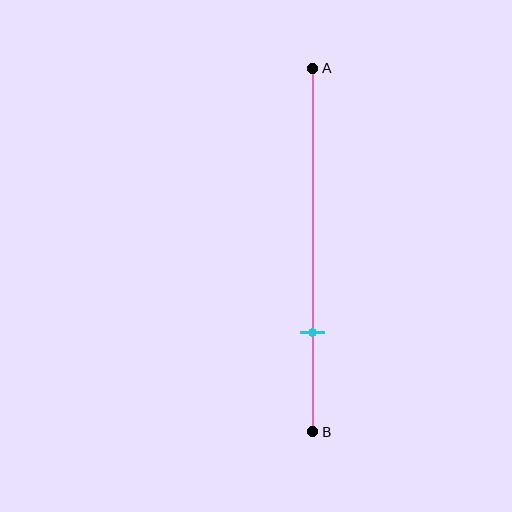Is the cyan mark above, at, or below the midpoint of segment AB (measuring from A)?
The cyan mark is below the midpoint of segment AB.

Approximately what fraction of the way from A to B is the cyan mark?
The cyan mark is approximately 75% of the way from A to B.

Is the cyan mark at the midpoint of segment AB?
No, the mark is at about 75% from A, not at the 50% midpoint.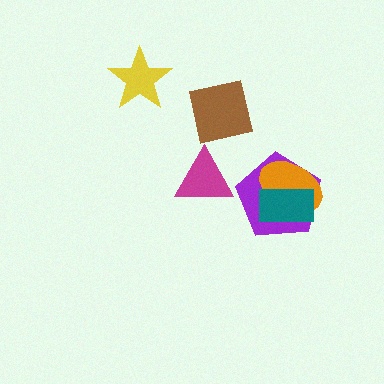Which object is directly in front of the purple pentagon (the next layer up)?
The orange ellipse is directly in front of the purple pentagon.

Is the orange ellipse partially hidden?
Yes, it is partially covered by another shape.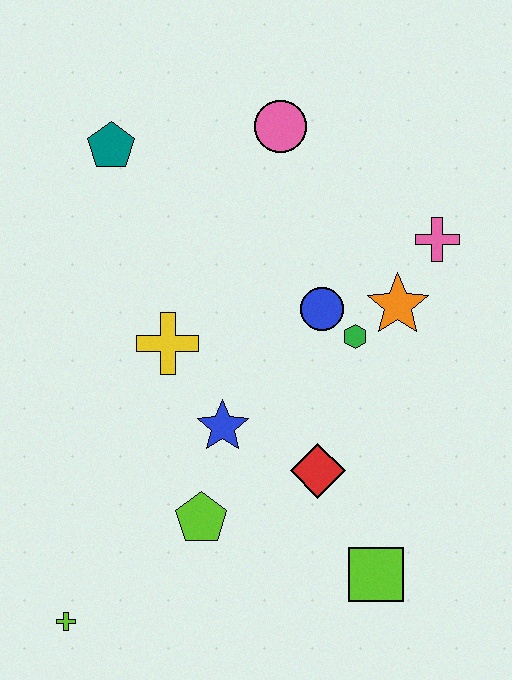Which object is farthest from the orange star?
The lime cross is farthest from the orange star.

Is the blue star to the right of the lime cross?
Yes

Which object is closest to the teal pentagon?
The pink circle is closest to the teal pentagon.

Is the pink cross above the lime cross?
Yes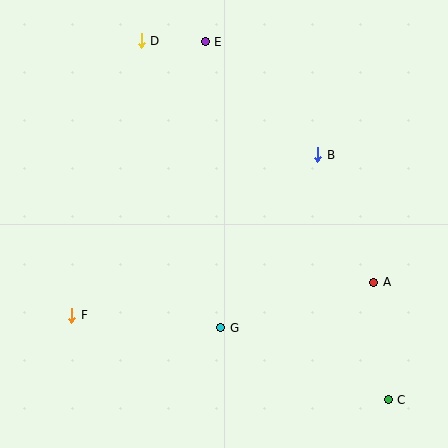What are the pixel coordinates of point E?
Point E is at (205, 42).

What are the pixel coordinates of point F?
Point F is at (72, 315).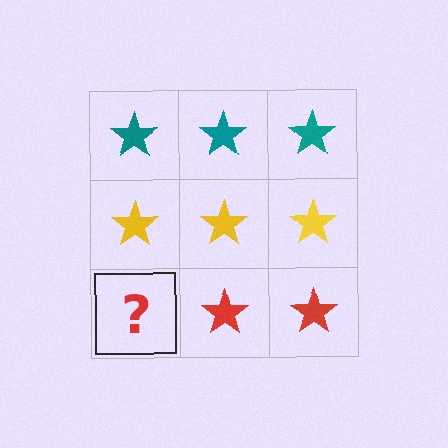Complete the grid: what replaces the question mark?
The question mark should be replaced with a red star.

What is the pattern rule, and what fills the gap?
The rule is that each row has a consistent color. The gap should be filled with a red star.